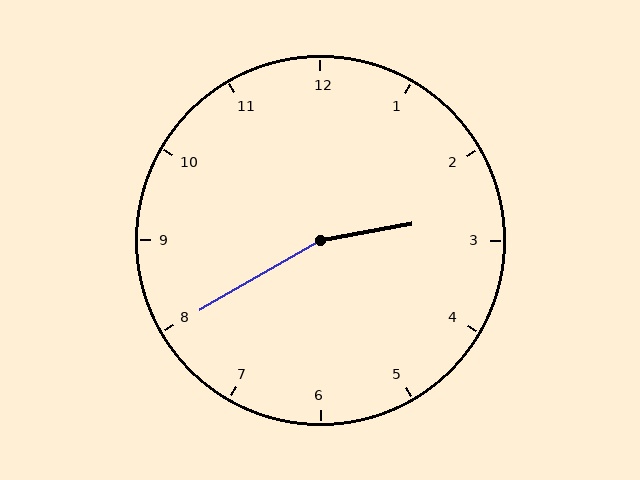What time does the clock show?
2:40.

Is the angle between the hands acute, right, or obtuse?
It is obtuse.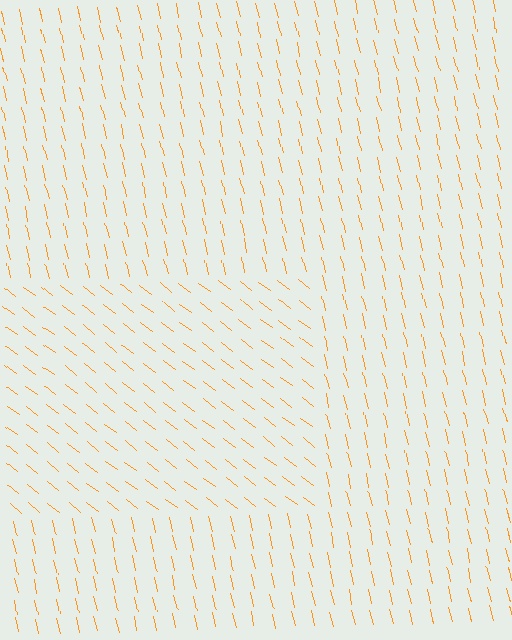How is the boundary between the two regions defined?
The boundary is defined purely by a change in line orientation (approximately 40 degrees difference). All lines are the same color and thickness.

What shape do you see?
I see a rectangle.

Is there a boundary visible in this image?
Yes, there is a texture boundary formed by a change in line orientation.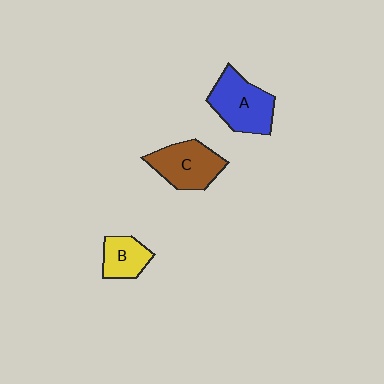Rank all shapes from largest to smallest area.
From largest to smallest: A (blue), C (brown), B (yellow).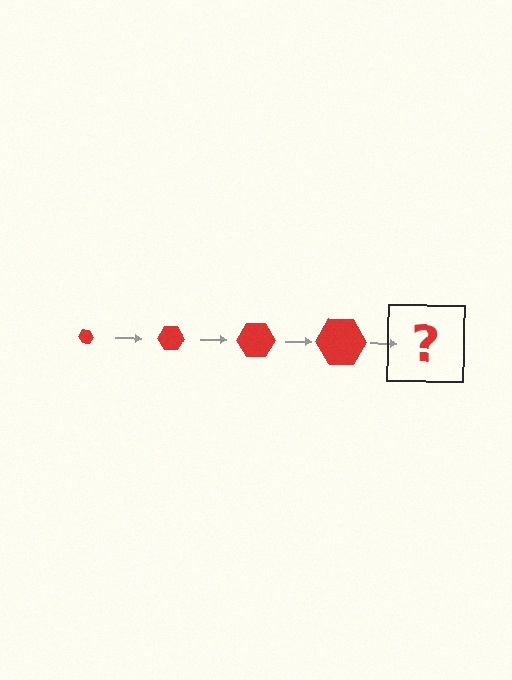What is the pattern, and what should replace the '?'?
The pattern is that the hexagon gets progressively larger each step. The '?' should be a red hexagon, larger than the previous one.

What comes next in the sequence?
The next element should be a red hexagon, larger than the previous one.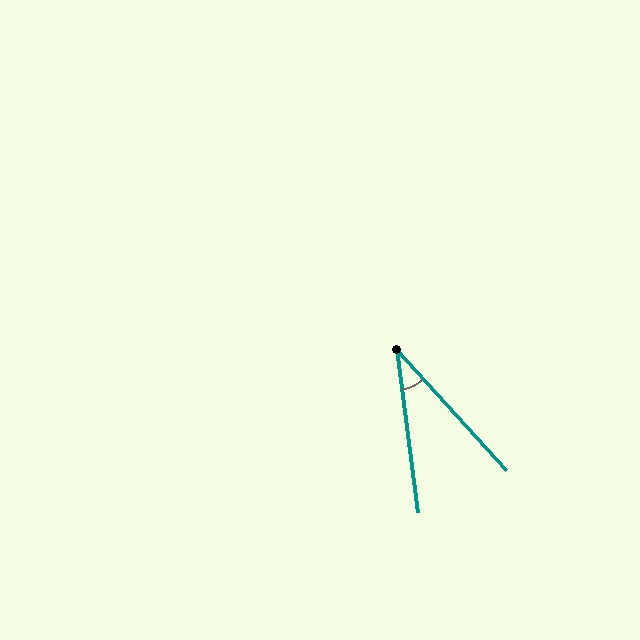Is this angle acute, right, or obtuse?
It is acute.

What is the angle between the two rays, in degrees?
Approximately 35 degrees.